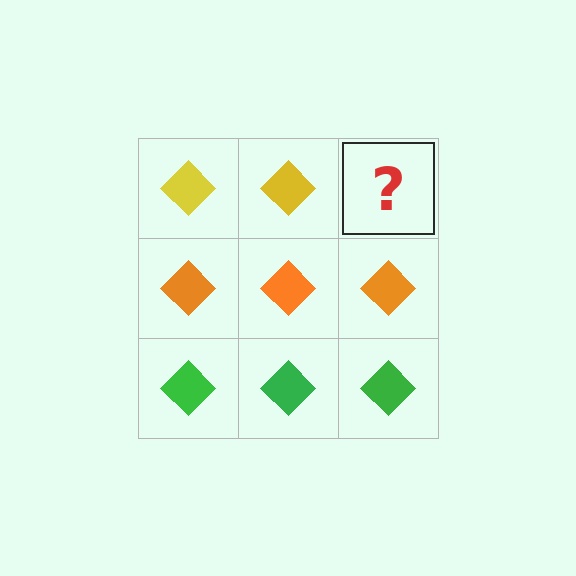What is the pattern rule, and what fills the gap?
The rule is that each row has a consistent color. The gap should be filled with a yellow diamond.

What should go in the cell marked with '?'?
The missing cell should contain a yellow diamond.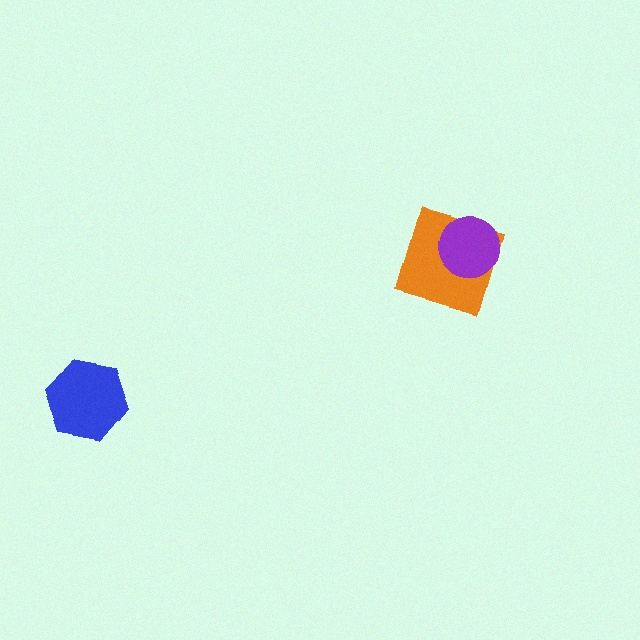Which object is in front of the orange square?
The purple circle is in front of the orange square.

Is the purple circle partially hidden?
No, no other shape covers it.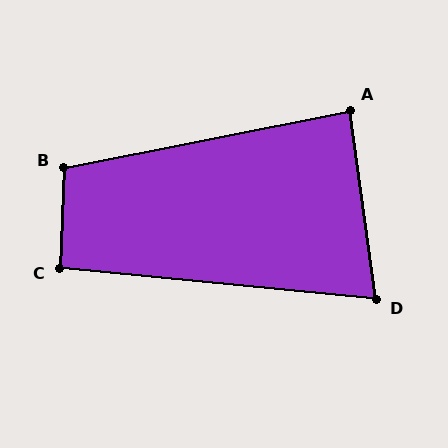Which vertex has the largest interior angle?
B, at approximately 103 degrees.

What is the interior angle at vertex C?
Approximately 94 degrees (approximately right).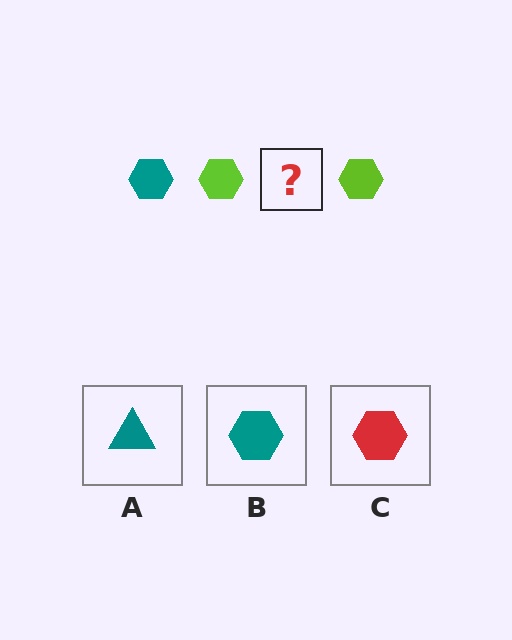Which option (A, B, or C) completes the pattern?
B.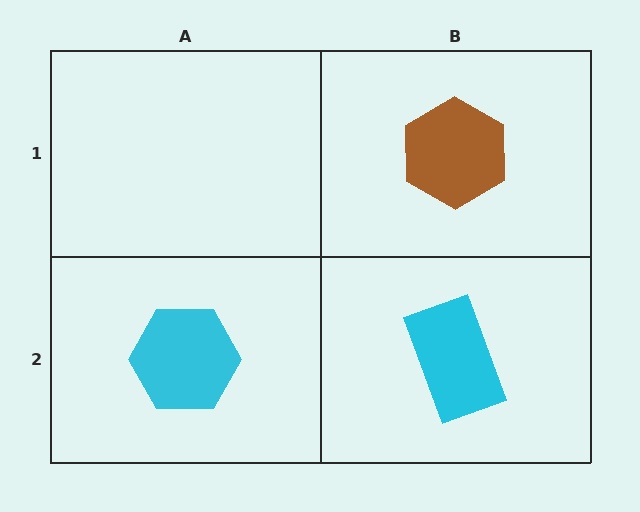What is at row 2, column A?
A cyan hexagon.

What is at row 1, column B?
A brown hexagon.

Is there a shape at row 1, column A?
No, that cell is empty.